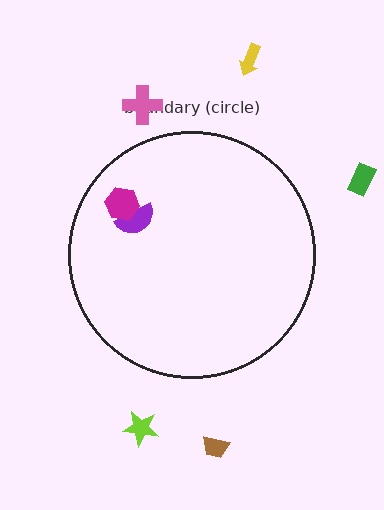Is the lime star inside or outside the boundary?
Outside.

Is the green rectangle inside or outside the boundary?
Outside.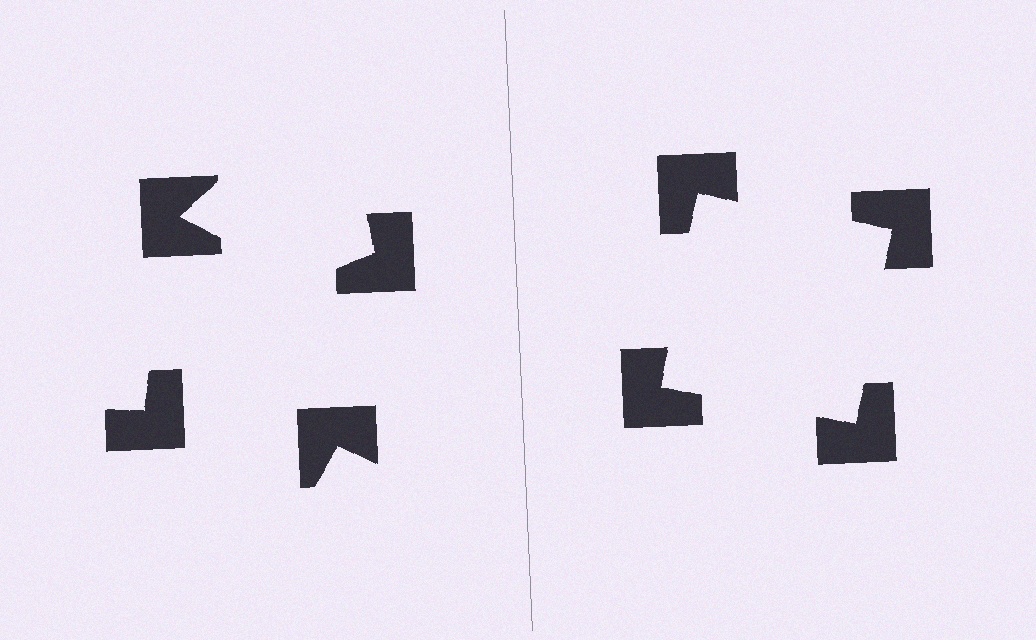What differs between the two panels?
The notched squares are positioned identically on both sides; only the wedge orientations differ. On the right they align to a square; on the left they are misaligned.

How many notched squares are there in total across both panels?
8 — 4 on each side.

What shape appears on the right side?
An illusory square.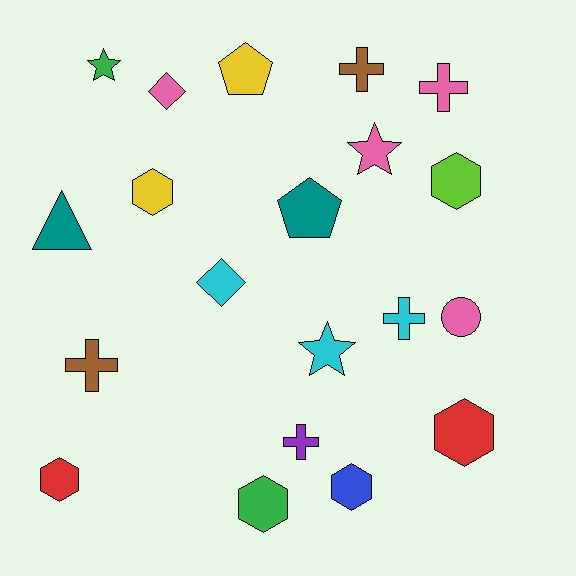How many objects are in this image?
There are 20 objects.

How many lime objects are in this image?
There is 1 lime object.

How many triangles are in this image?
There is 1 triangle.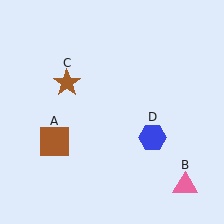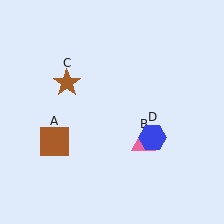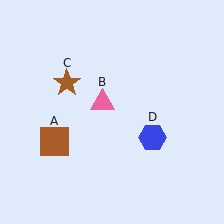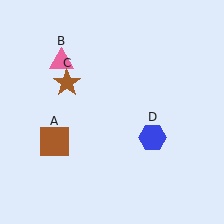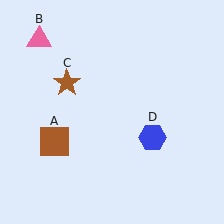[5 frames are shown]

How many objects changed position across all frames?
1 object changed position: pink triangle (object B).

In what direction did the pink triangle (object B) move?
The pink triangle (object B) moved up and to the left.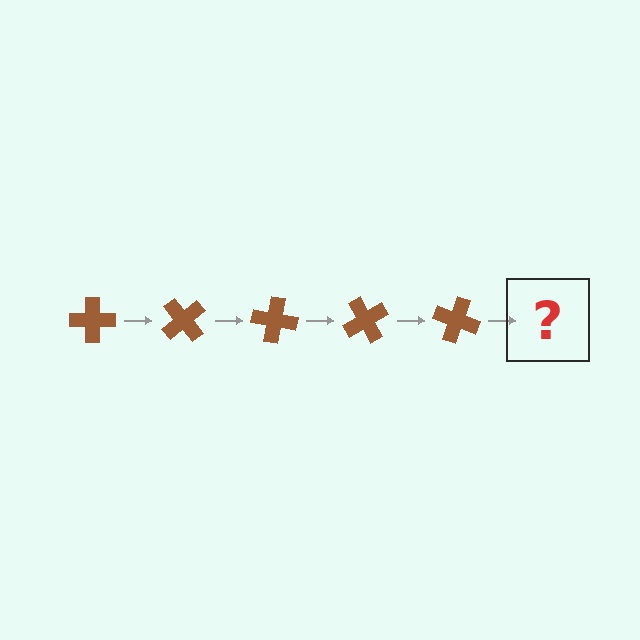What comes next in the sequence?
The next element should be a brown cross rotated 250 degrees.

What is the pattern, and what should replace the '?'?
The pattern is that the cross rotates 50 degrees each step. The '?' should be a brown cross rotated 250 degrees.